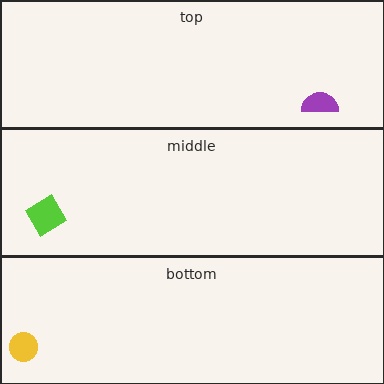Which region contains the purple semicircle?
The top region.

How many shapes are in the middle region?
1.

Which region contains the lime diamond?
The middle region.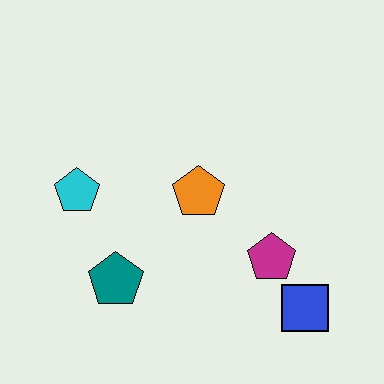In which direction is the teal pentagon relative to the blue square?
The teal pentagon is to the left of the blue square.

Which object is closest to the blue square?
The magenta pentagon is closest to the blue square.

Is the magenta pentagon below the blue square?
No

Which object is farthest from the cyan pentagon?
The blue square is farthest from the cyan pentagon.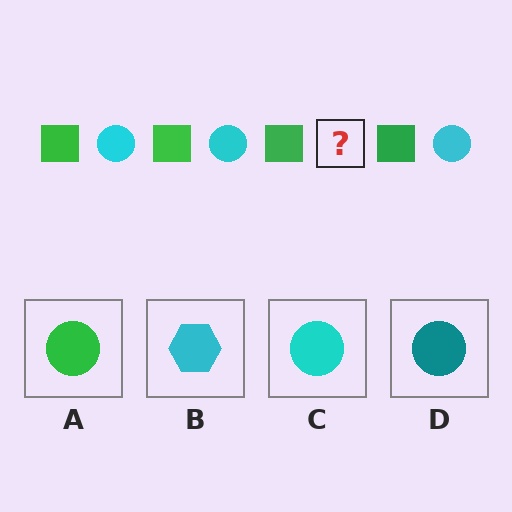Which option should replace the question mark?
Option C.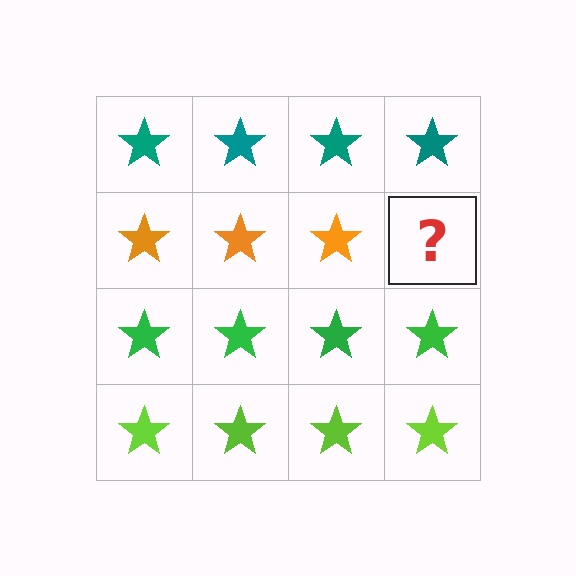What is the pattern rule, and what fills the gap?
The rule is that each row has a consistent color. The gap should be filled with an orange star.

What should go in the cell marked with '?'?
The missing cell should contain an orange star.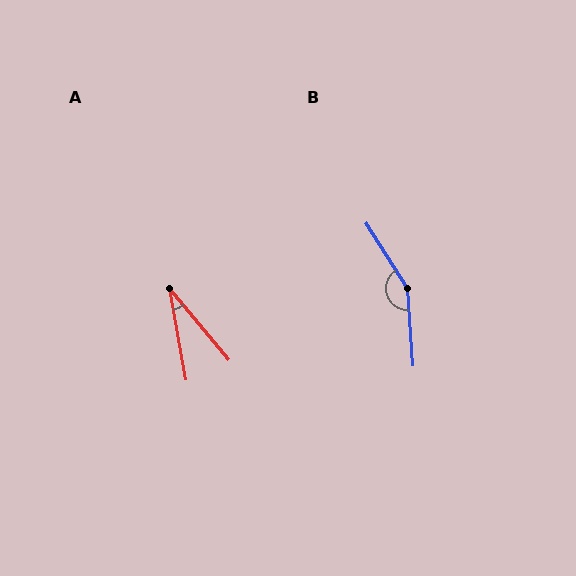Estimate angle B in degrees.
Approximately 151 degrees.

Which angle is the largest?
B, at approximately 151 degrees.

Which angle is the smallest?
A, at approximately 29 degrees.